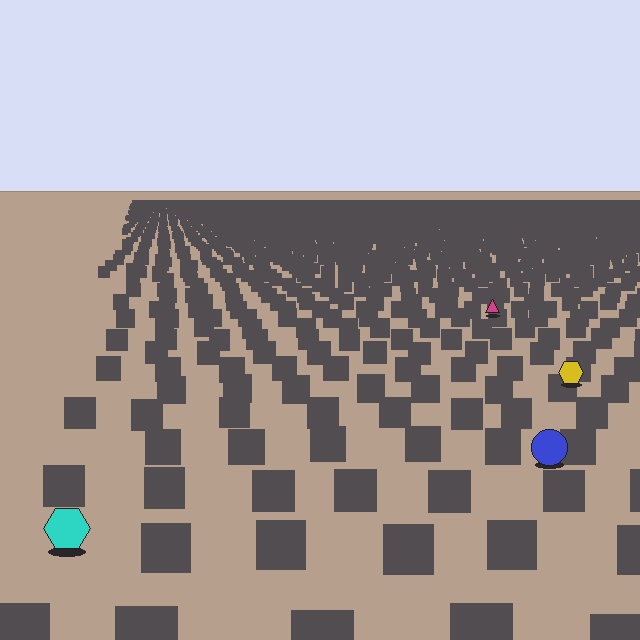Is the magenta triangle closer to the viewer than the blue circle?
No. The blue circle is closer — you can tell from the texture gradient: the ground texture is coarser near it.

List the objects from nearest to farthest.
From nearest to farthest: the cyan hexagon, the blue circle, the yellow hexagon, the magenta triangle.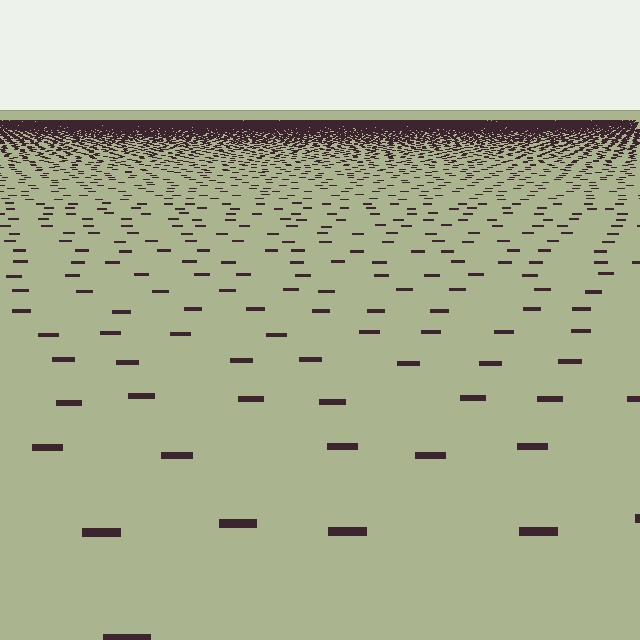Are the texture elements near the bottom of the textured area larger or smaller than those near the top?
Larger. Near the bottom, elements are closer to the viewer and appear at a bigger on-screen size.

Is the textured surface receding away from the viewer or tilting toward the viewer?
The surface is receding away from the viewer. Texture elements get smaller and denser toward the top.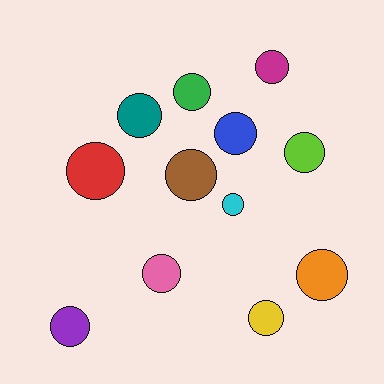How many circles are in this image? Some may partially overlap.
There are 12 circles.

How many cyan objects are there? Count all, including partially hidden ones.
There is 1 cyan object.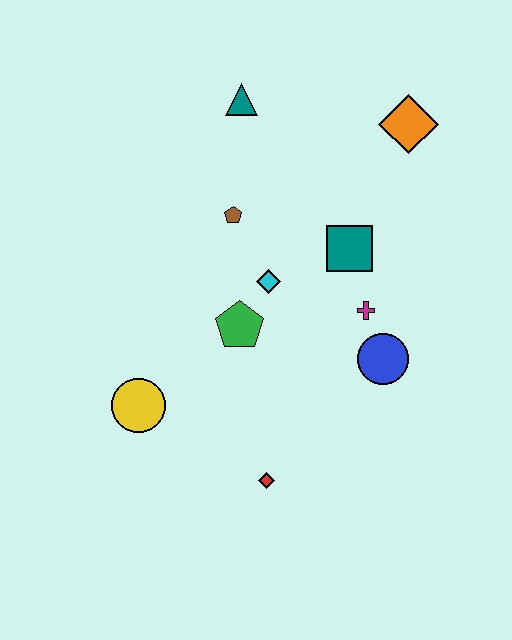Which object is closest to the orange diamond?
The teal square is closest to the orange diamond.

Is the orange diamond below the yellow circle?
No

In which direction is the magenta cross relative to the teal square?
The magenta cross is below the teal square.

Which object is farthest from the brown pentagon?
The red diamond is farthest from the brown pentagon.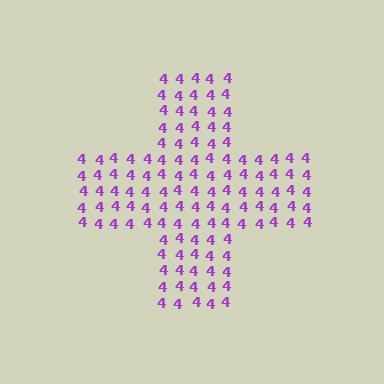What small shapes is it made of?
It is made of small digit 4's.